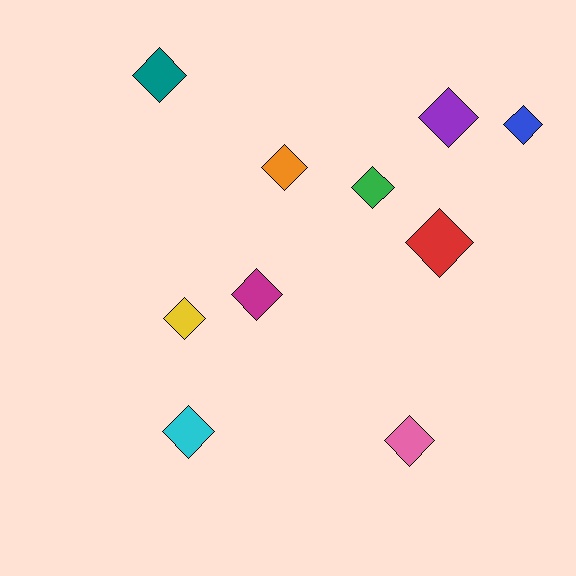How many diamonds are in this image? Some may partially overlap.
There are 10 diamonds.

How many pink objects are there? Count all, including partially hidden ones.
There is 1 pink object.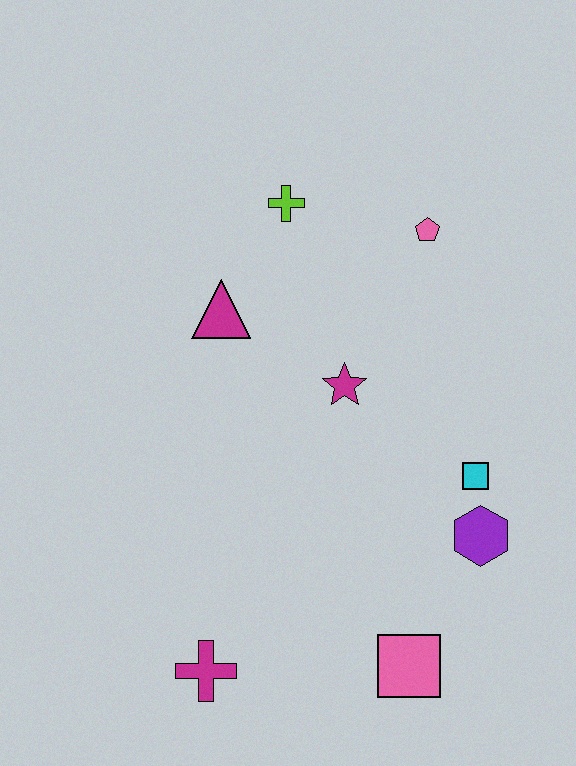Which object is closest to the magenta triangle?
The lime cross is closest to the magenta triangle.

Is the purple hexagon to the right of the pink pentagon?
Yes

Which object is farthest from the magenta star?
The magenta cross is farthest from the magenta star.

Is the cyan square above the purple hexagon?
Yes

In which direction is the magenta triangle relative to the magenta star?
The magenta triangle is to the left of the magenta star.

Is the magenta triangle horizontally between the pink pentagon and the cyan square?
No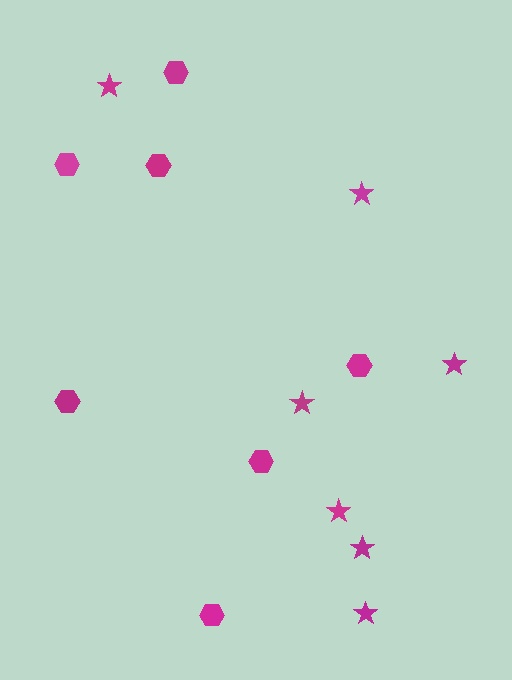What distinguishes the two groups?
There are 2 groups: one group of hexagons (7) and one group of stars (7).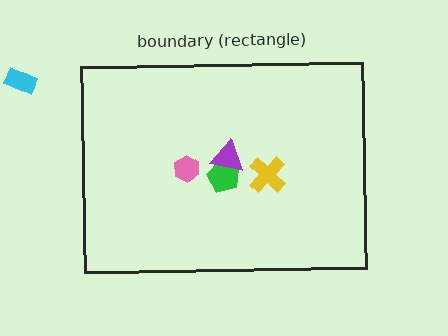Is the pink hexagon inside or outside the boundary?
Inside.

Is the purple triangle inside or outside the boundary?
Inside.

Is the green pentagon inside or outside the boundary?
Inside.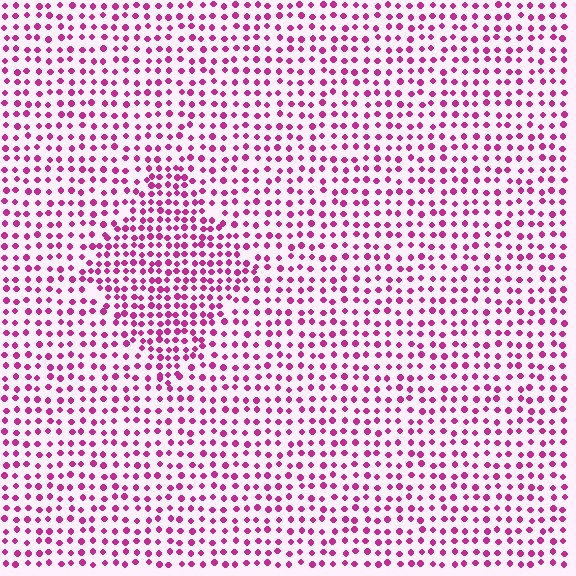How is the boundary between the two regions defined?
The boundary is defined by a change in element density (approximately 1.6x ratio). All elements are the same color, size, and shape.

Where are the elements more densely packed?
The elements are more densely packed inside the diamond boundary.